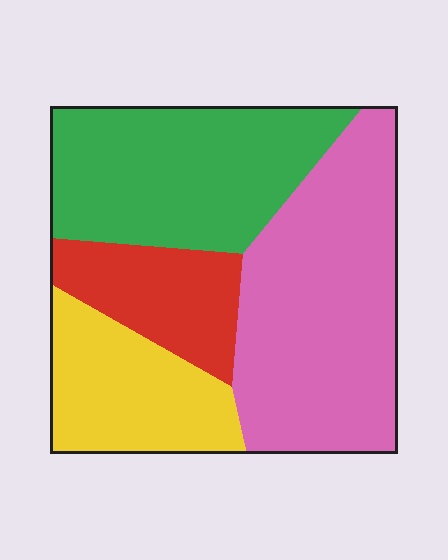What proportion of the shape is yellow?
Yellow covers about 20% of the shape.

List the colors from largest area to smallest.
From largest to smallest: pink, green, yellow, red.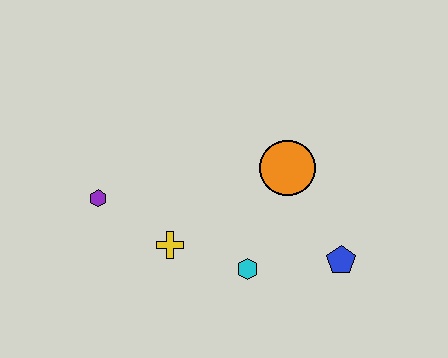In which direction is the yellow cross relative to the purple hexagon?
The yellow cross is to the right of the purple hexagon.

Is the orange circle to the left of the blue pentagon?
Yes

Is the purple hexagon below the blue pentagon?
No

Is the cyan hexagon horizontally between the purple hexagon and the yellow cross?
No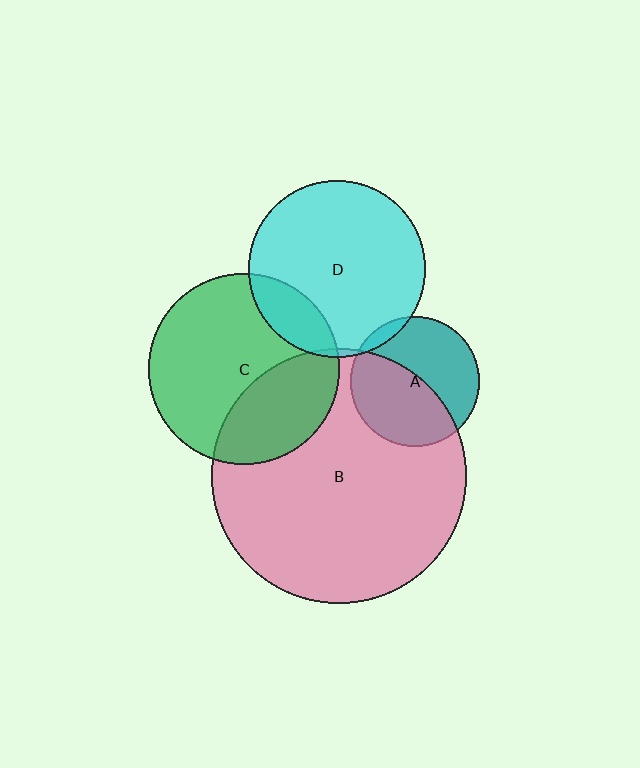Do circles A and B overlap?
Yes.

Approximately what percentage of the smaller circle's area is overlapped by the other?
Approximately 50%.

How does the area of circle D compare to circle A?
Approximately 1.9 times.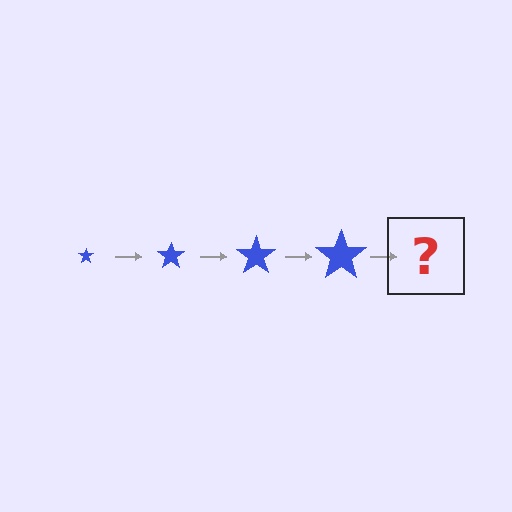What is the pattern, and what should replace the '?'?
The pattern is that the star gets progressively larger each step. The '?' should be a blue star, larger than the previous one.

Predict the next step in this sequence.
The next step is a blue star, larger than the previous one.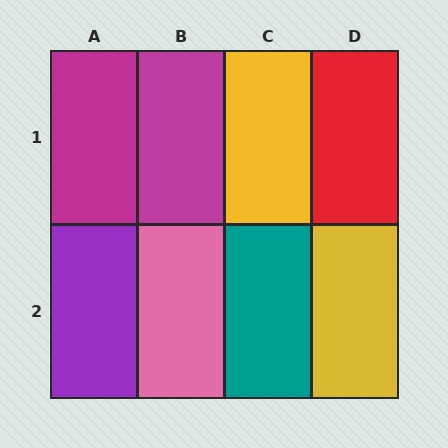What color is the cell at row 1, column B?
Magenta.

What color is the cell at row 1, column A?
Magenta.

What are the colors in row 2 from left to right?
Purple, pink, teal, yellow.